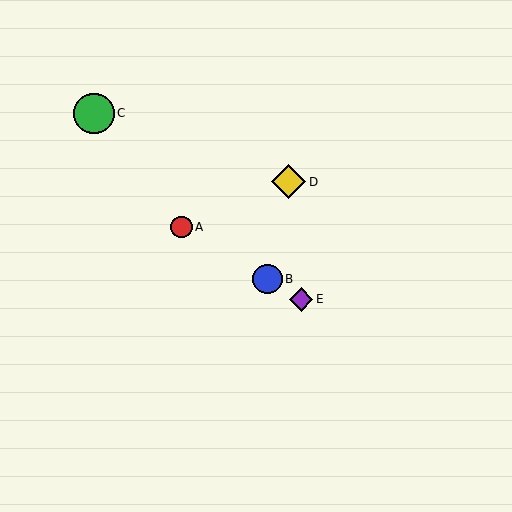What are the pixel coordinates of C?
Object C is at (94, 113).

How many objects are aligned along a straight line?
3 objects (A, B, E) are aligned along a straight line.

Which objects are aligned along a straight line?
Objects A, B, E are aligned along a straight line.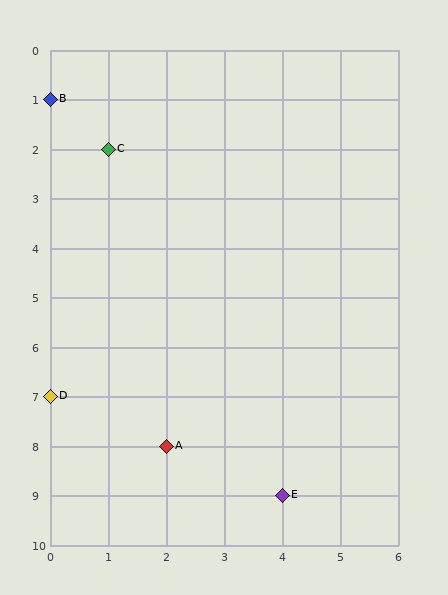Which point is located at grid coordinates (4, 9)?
Point E is at (4, 9).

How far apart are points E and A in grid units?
Points E and A are 2 columns and 1 row apart (about 2.2 grid units diagonally).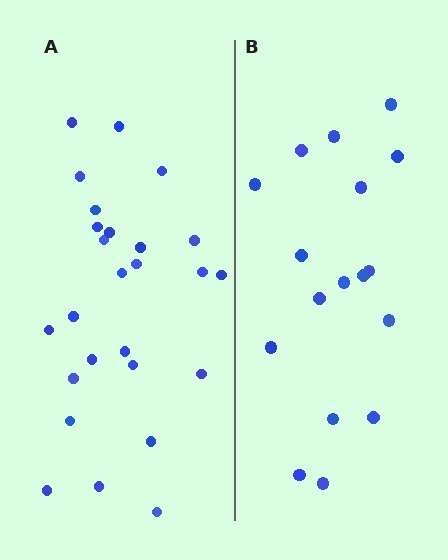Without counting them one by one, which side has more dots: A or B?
Region A (the left region) has more dots.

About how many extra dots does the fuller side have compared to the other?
Region A has roughly 8 or so more dots than region B.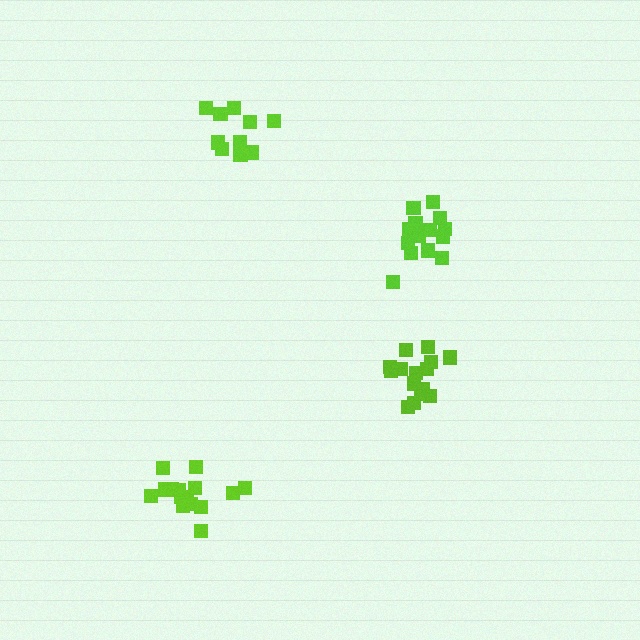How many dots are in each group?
Group 1: 15 dots, Group 2: 15 dots, Group 3: 14 dots, Group 4: 10 dots (54 total).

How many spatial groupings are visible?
There are 4 spatial groupings.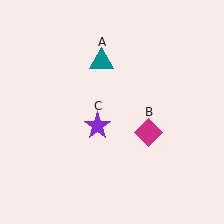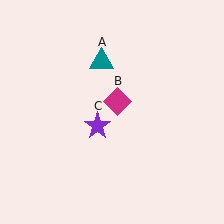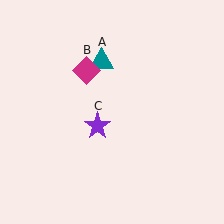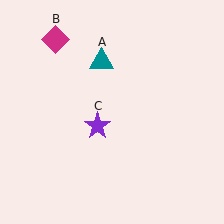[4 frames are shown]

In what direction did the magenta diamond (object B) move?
The magenta diamond (object B) moved up and to the left.